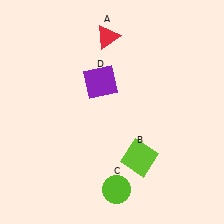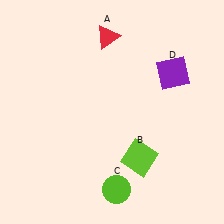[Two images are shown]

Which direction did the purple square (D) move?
The purple square (D) moved right.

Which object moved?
The purple square (D) moved right.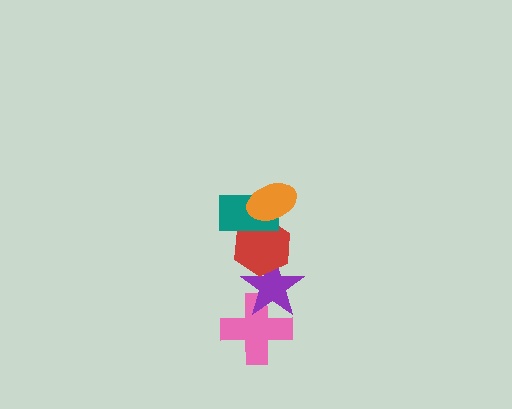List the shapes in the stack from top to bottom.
From top to bottom: the orange ellipse, the teal rectangle, the red hexagon, the purple star, the pink cross.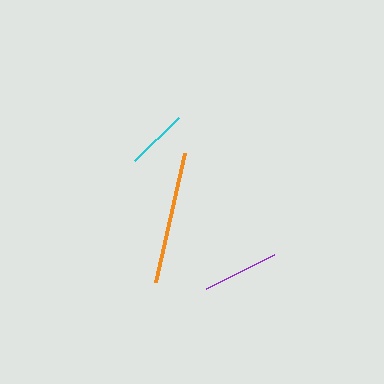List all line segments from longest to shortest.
From longest to shortest: orange, purple, cyan.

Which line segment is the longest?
The orange line is the longest at approximately 132 pixels.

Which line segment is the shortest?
The cyan line is the shortest at approximately 61 pixels.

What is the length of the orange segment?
The orange segment is approximately 132 pixels long.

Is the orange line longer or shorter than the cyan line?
The orange line is longer than the cyan line.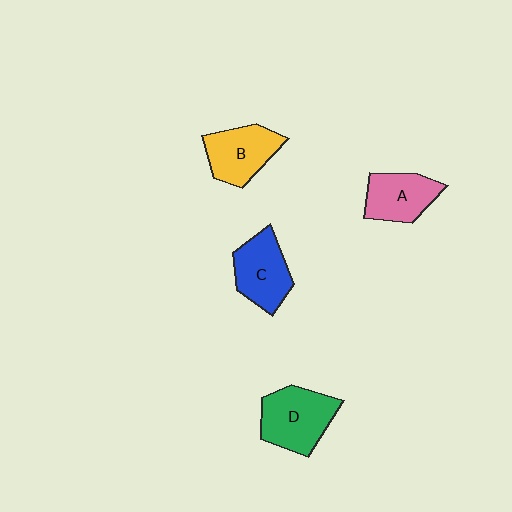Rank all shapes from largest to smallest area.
From largest to smallest: D (green), C (blue), B (yellow), A (pink).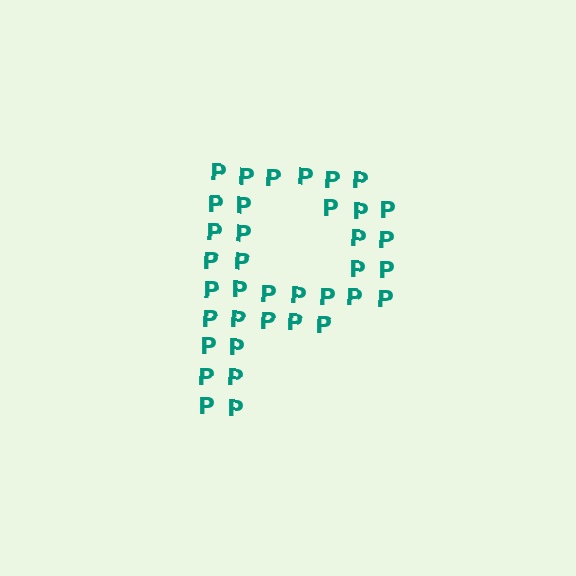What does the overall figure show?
The overall figure shows the letter P.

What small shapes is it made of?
It is made of small letter P's.